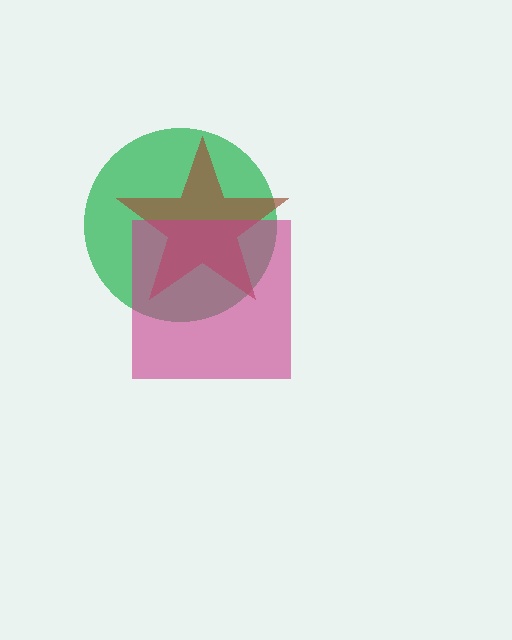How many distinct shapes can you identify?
There are 3 distinct shapes: a green circle, a brown star, a magenta square.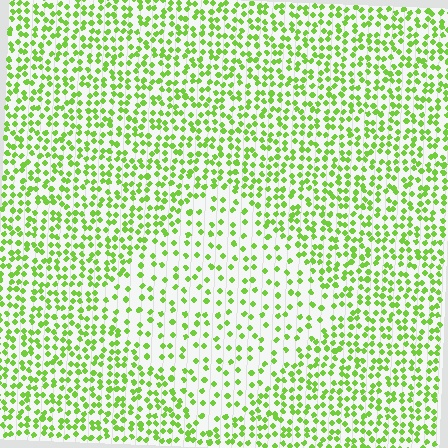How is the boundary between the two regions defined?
The boundary is defined by a change in element density (approximately 2.1x ratio). All elements are the same color, size, and shape.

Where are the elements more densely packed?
The elements are more densely packed outside the diamond boundary.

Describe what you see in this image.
The image contains small lime elements arranged at two different densities. A diamond-shaped region is visible where the elements are less densely packed than the surrounding area.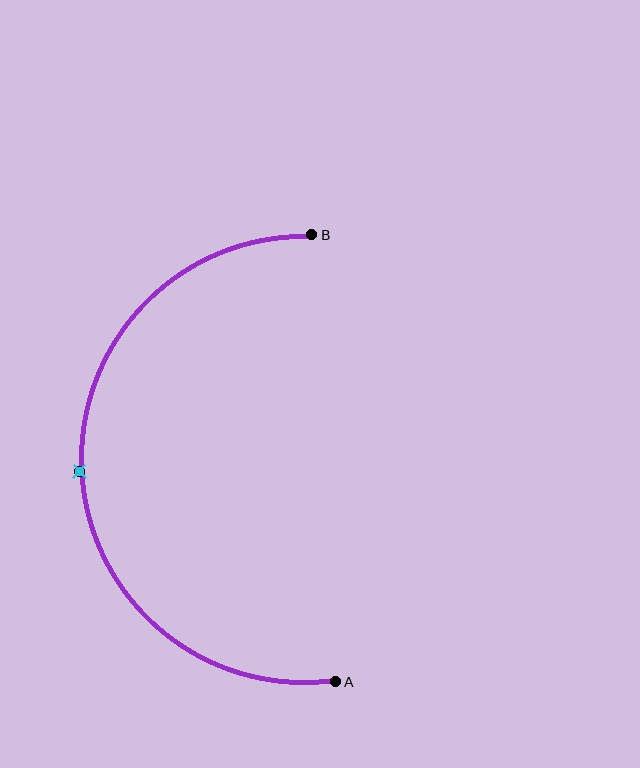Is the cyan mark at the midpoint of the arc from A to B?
Yes. The cyan mark lies on the arc at equal arc-length from both A and B — it is the arc midpoint.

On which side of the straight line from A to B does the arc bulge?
The arc bulges to the left of the straight line connecting A and B.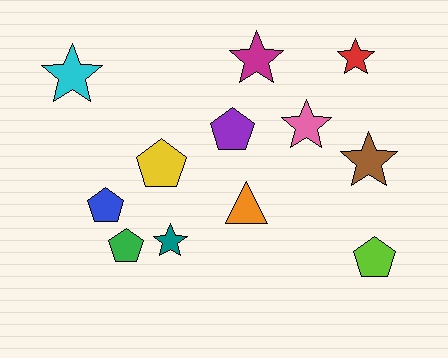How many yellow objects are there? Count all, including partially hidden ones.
There is 1 yellow object.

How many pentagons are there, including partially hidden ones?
There are 5 pentagons.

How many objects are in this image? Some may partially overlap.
There are 12 objects.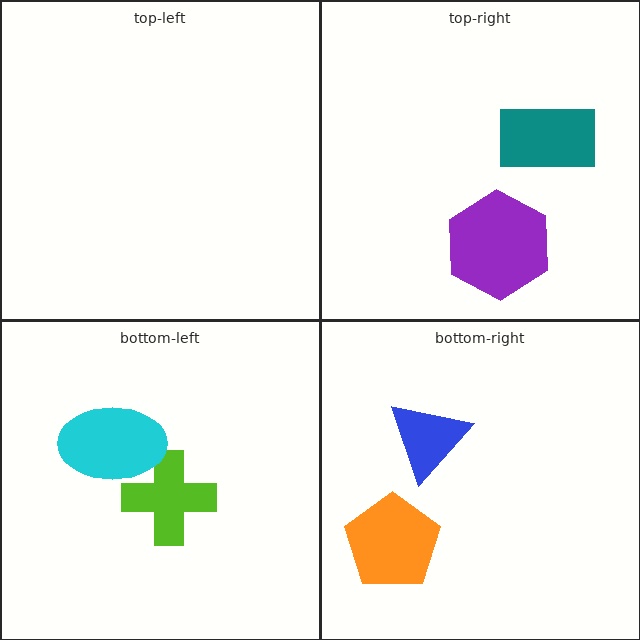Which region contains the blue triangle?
The bottom-right region.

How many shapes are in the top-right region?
2.